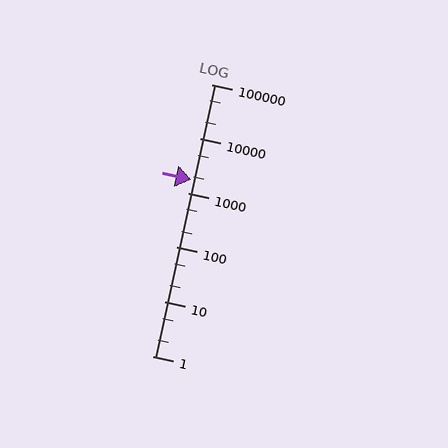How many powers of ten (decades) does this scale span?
The scale spans 5 decades, from 1 to 100000.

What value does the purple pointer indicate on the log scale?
The pointer indicates approximately 1800.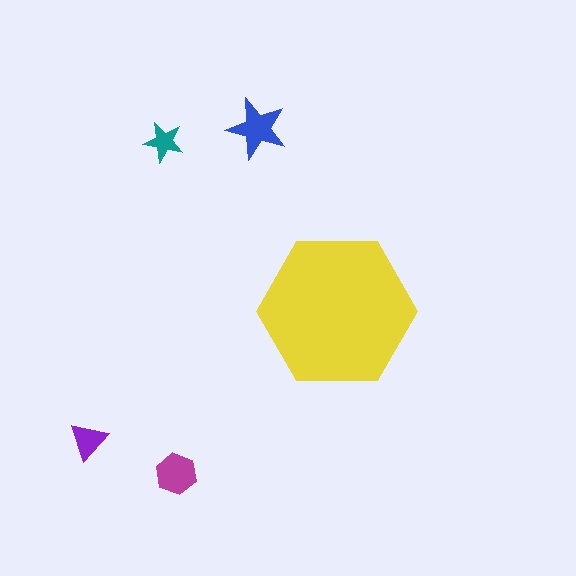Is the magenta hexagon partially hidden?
No, the magenta hexagon is fully visible.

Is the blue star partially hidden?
No, the blue star is fully visible.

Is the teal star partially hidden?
No, the teal star is fully visible.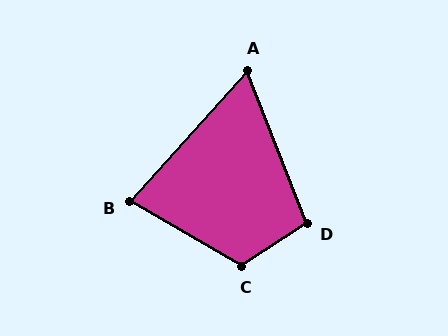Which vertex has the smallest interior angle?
A, at approximately 64 degrees.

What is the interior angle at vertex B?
Approximately 78 degrees (acute).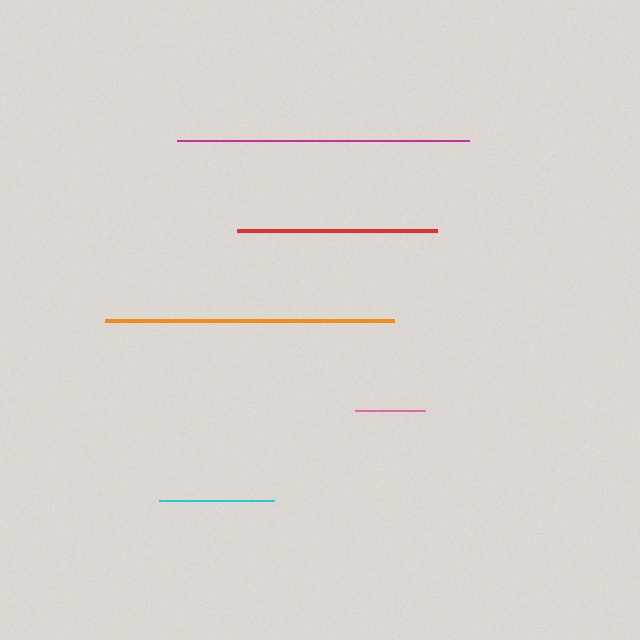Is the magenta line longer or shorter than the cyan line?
The magenta line is longer than the cyan line.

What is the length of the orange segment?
The orange segment is approximately 289 pixels long.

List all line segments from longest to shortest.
From longest to shortest: magenta, orange, red, cyan, pink.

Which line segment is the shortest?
The pink line is the shortest at approximately 70 pixels.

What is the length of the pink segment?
The pink segment is approximately 70 pixels long.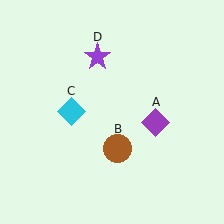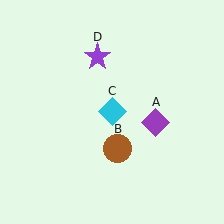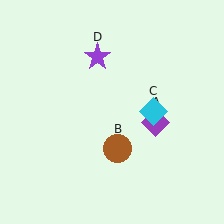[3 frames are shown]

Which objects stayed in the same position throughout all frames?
Purple diamond (object A) and brown circle (object B) and purple star (object D) remained stationary.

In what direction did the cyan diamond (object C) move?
The cyan diamond (object C) moved right.